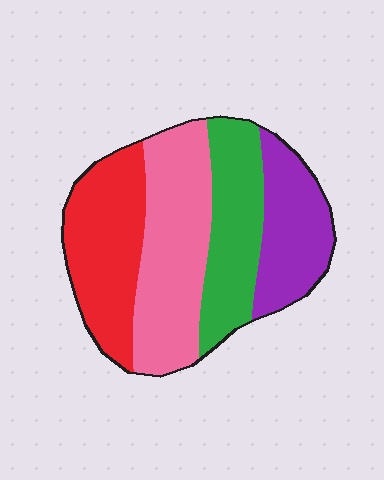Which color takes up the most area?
Pink, at roughly 30%.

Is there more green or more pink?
Pink.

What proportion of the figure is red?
Red covers around 25% of the figure.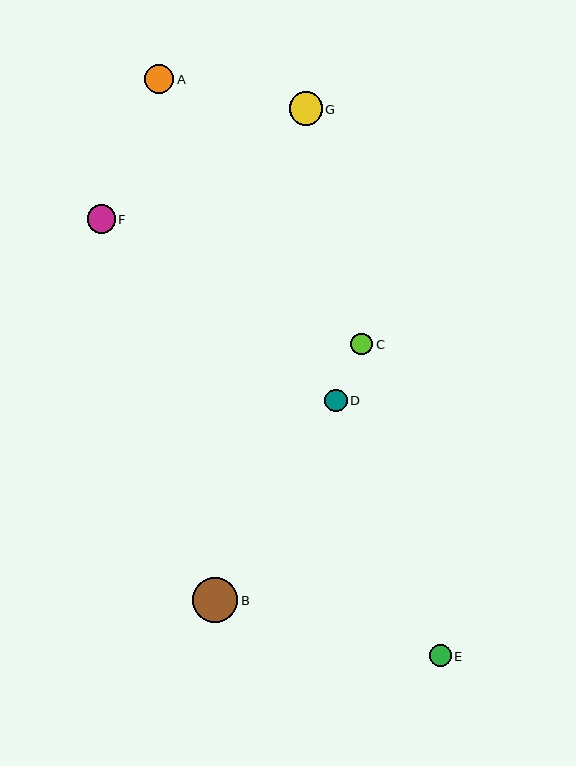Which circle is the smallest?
Circle C is the smallest with a size of approximately 22 pixels.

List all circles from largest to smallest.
From largest to smallest: B, G, A, F, D, E, C.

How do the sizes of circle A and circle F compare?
Circle A and circle F are approximately the same size.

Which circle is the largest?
Circle B is the largest with a size of approximately 46 pixels.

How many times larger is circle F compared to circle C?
Circle F is approximately 1.3 times the size of circle C.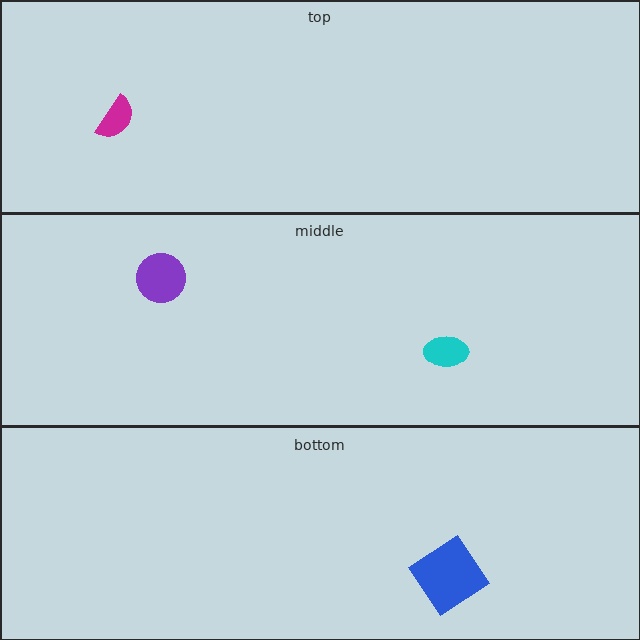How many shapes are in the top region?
1.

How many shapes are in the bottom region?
1.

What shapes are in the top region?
The magenta semicircle.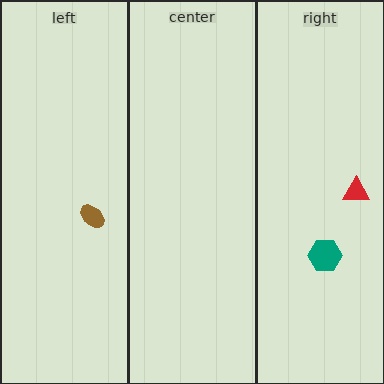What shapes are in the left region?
The brown ellipse.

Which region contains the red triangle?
The right region.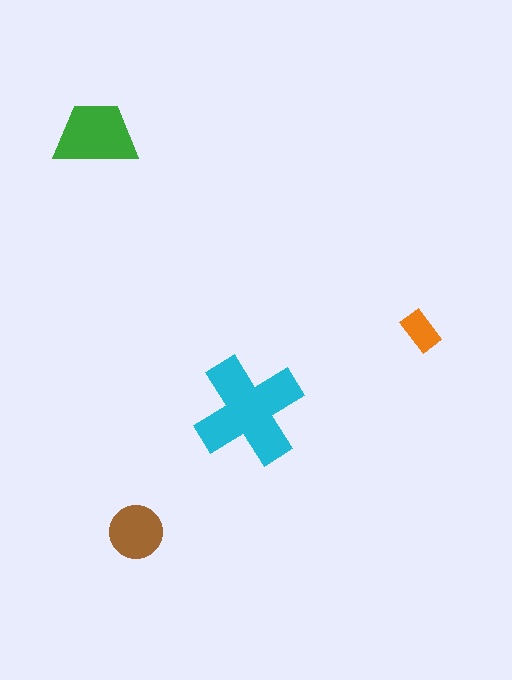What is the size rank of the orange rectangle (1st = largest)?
4th.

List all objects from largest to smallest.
The cyan cross, the green trapezoid, the brown circle, the orange rectangle.